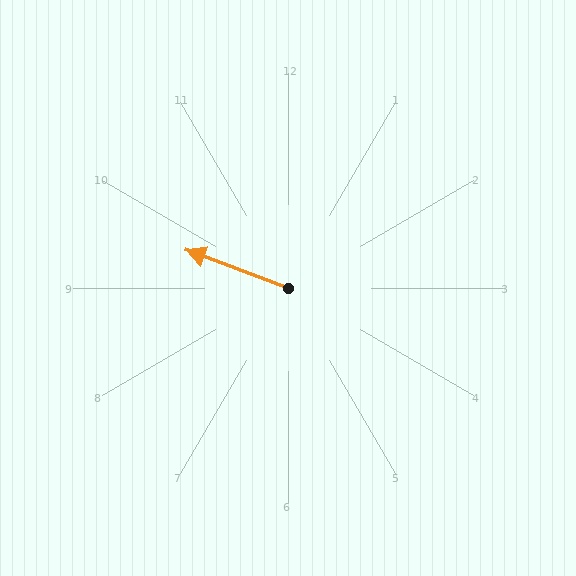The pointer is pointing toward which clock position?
Roughly 10 o'clock.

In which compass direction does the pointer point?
West.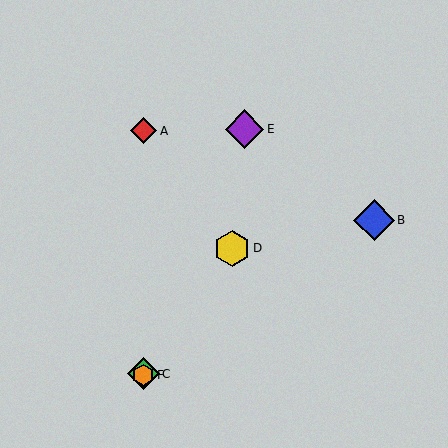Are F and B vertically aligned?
No, F is at x≈143 and B is at x≈374.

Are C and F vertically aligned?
Yes, both are at x≈143.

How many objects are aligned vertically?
3 objects (A, C, F) are aligned vertically.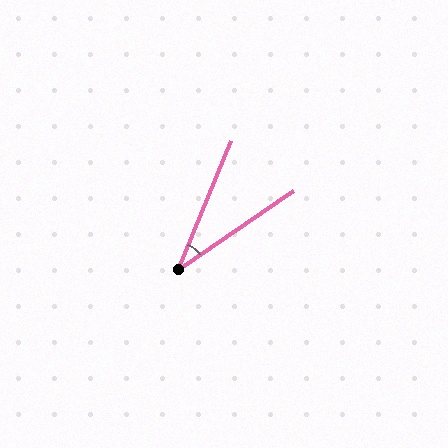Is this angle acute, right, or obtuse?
It is acute.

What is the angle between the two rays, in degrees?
Approximately 33 degrees.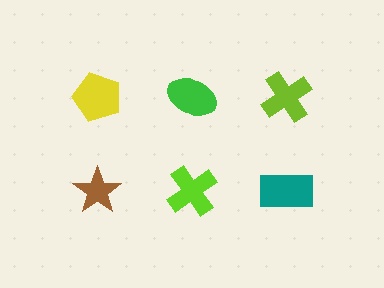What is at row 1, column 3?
A lime cross.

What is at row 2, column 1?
A brown star.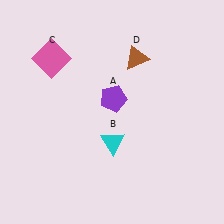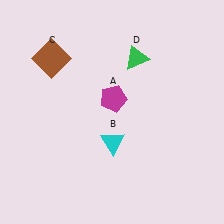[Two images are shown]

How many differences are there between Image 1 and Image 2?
There are 3 differences between the two images.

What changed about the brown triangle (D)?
In Image 1, D is brown. In Image 2, it changed to green.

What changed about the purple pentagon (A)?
In Image 1, A is purple. In Image 2, it changed to magenta.